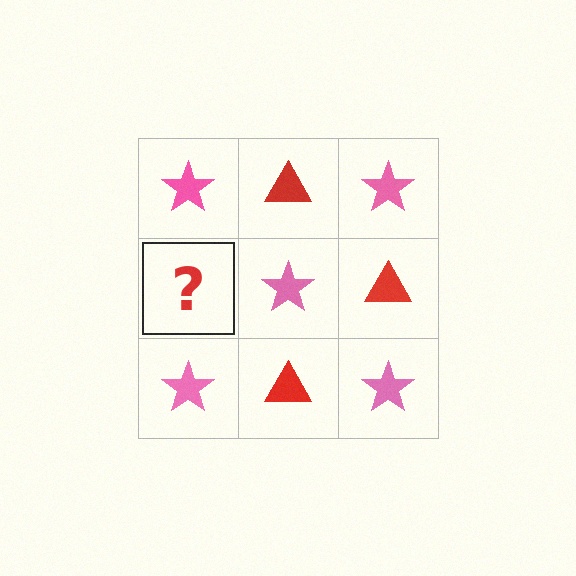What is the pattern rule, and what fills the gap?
The rule is that it alternates pink star and red triangle in a checkerboard pattern. The gap should be filled with a red triangle.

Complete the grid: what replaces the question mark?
The question mark should be replaced with a red triangle.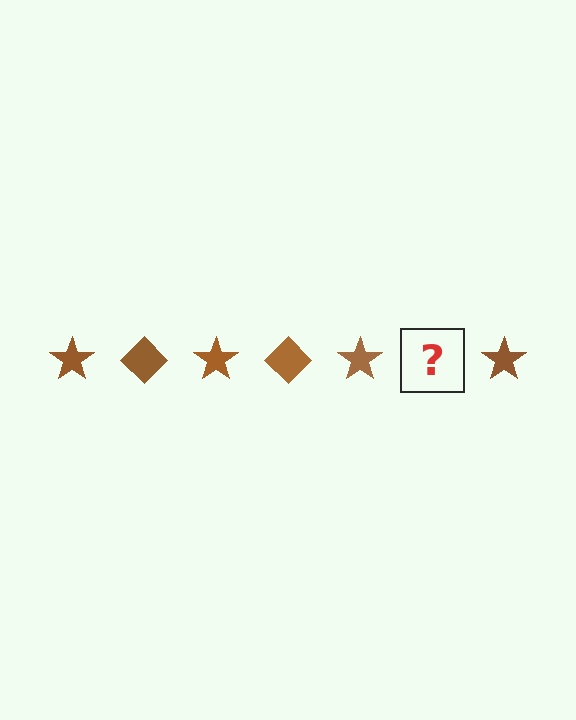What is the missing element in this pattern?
The missing element is a brown diamond.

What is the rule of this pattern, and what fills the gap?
The rule is that the pattern cycles through star, diamond shapes in brown. The gap should be filled with a brown diamond.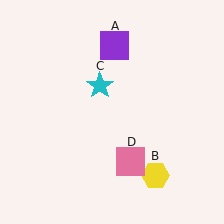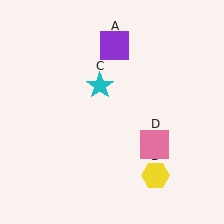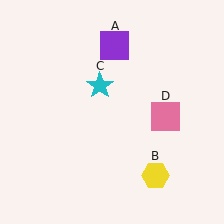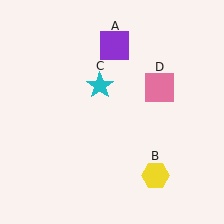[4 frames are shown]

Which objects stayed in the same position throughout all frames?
Purple square (object A) and yellow hexagon (object B) and cyan star (object C) remained stationary.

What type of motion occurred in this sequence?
The pink square (object D) rotated counterclockwise around the center of the scene.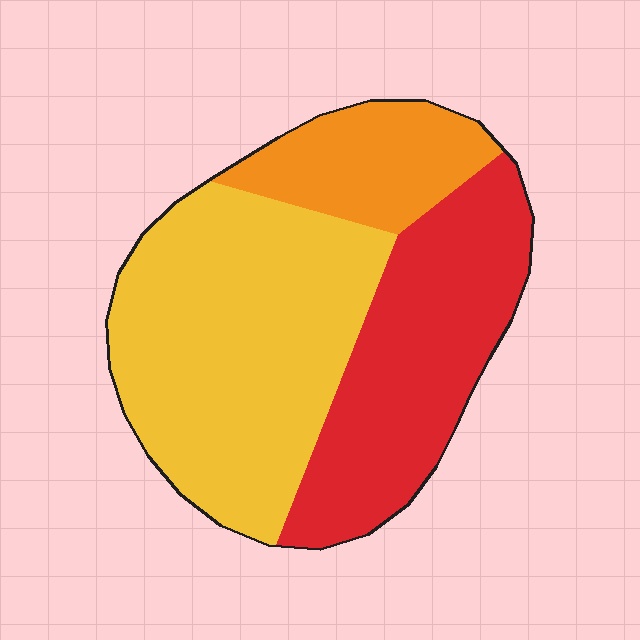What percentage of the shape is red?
Red takes up about one third (1/3) of the shape.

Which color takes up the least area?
Orange, at roughly 15%.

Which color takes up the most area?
Yellow, at roughly 50%.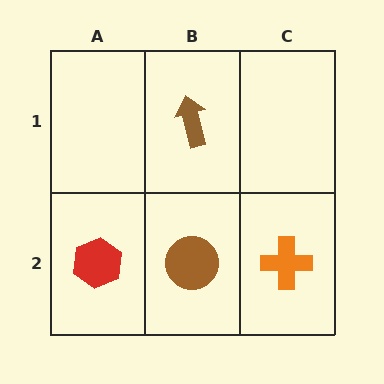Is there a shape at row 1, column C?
No, that cell is empty.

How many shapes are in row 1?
1 shape.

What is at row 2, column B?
A brown circle.